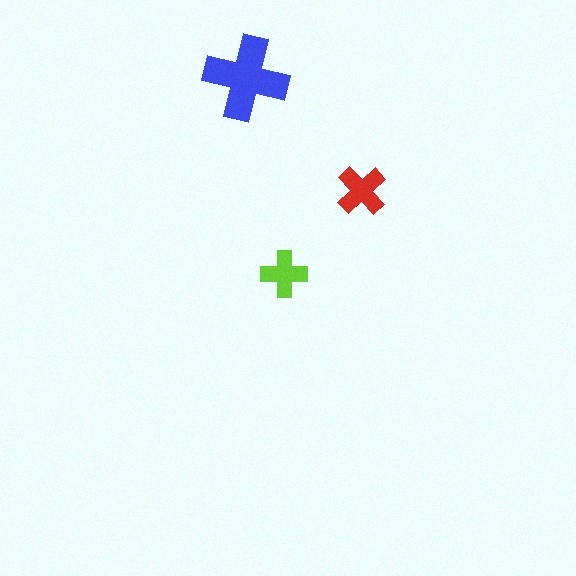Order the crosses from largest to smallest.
the blue one, the red one, the lime one.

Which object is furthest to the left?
The blue cross is leftmost.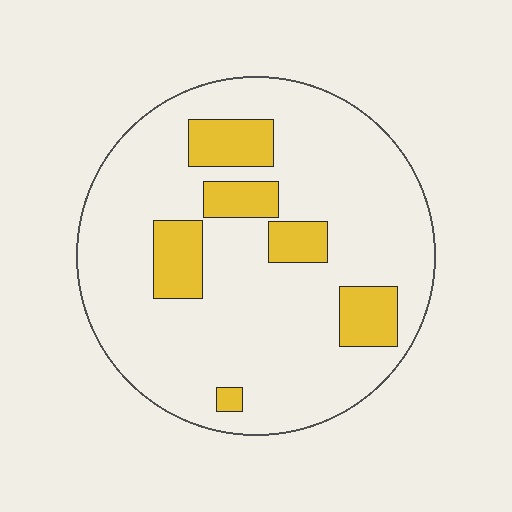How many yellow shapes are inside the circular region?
6.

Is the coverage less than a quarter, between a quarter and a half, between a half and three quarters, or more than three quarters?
Less than a quarter.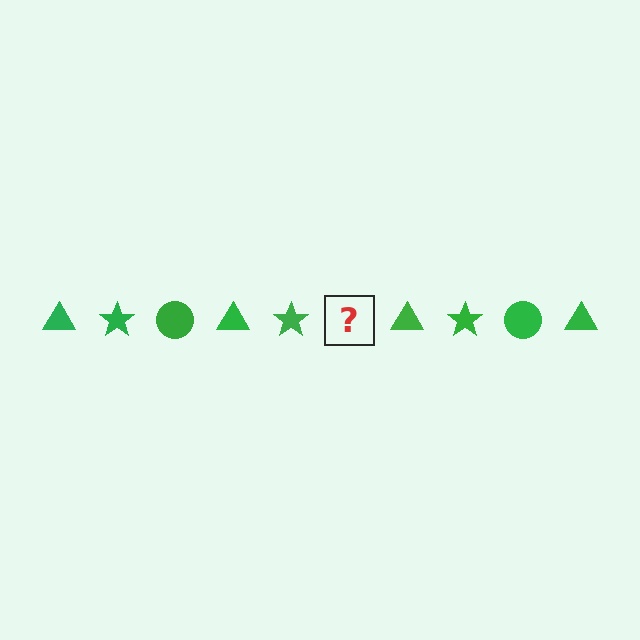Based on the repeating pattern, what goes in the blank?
The blank should be a green circle.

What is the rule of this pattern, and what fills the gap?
The rule is that the pattern cycles through triangle, star, circle shapes in green. The gap should be filled with a green circle.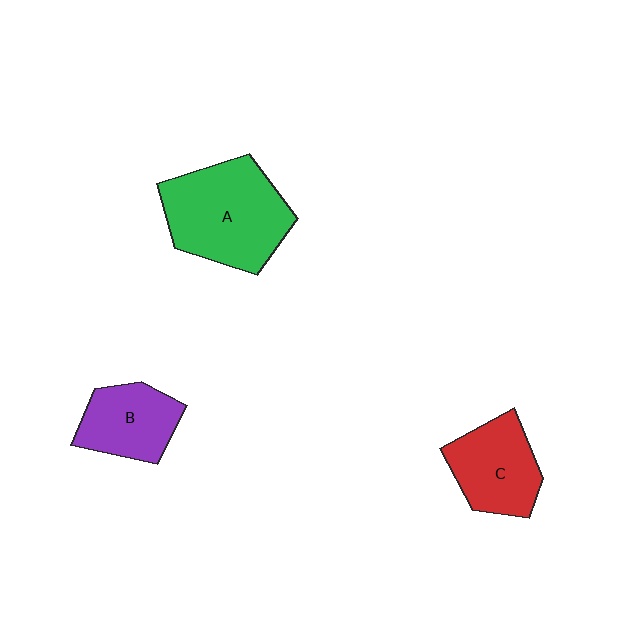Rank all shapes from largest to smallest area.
From largest to smallest: A (green), C (red), B (purple).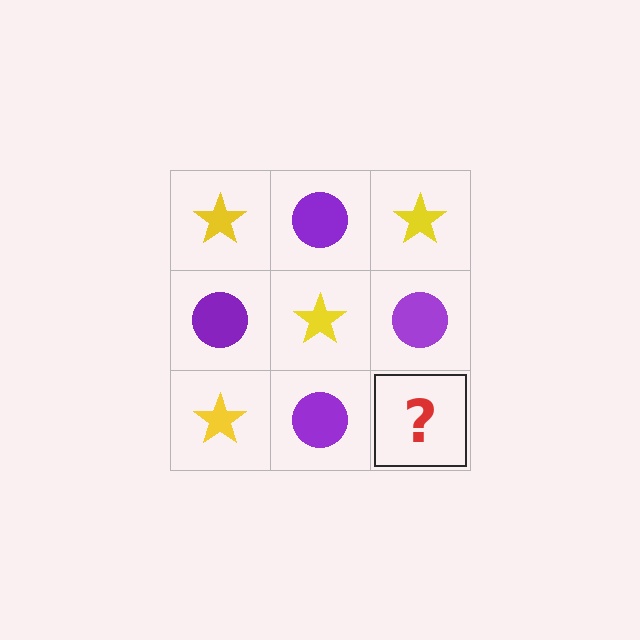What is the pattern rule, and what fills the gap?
The rule is that it alternates yellow star and purple circle in a checkerboard pattern. The gap should be filled with a yellow star.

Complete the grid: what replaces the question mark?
The question mark should be replaced with a yellow star.